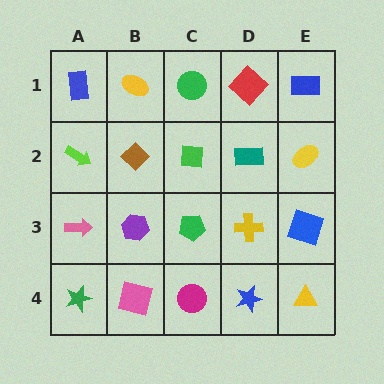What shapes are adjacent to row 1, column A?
A lime arrow (row 2, column A), a yellow ellipse (row 1, column B).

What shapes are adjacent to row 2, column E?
A blue rectangle (row 1, column E), a blue square (row 3, column E), a teal rectangle (row 2, column D).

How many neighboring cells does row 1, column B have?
3.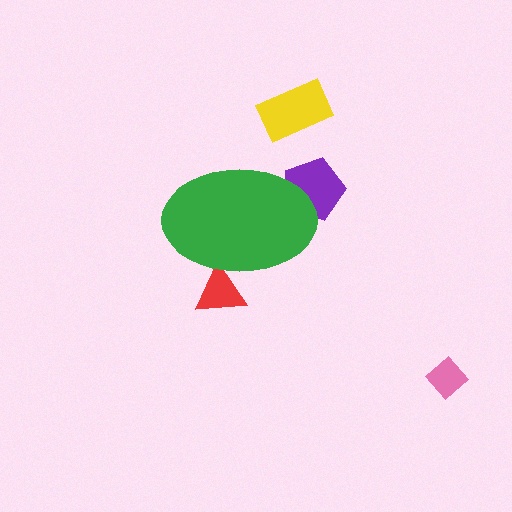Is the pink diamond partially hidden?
No, the pink diamond is fully visible.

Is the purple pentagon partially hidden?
Yes, the purple pentagon is partially hidden behind the green ellipse.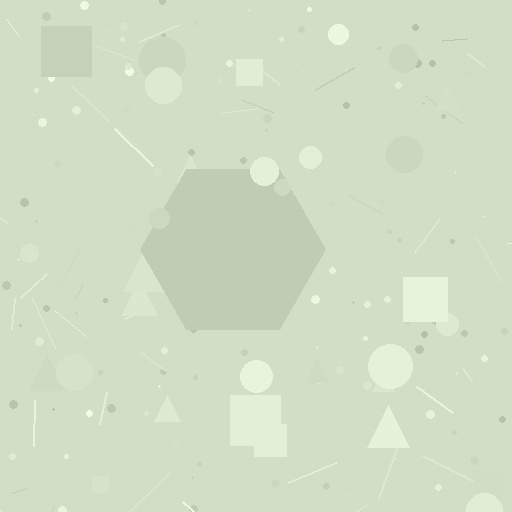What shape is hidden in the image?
A hexagon is hidden in the image.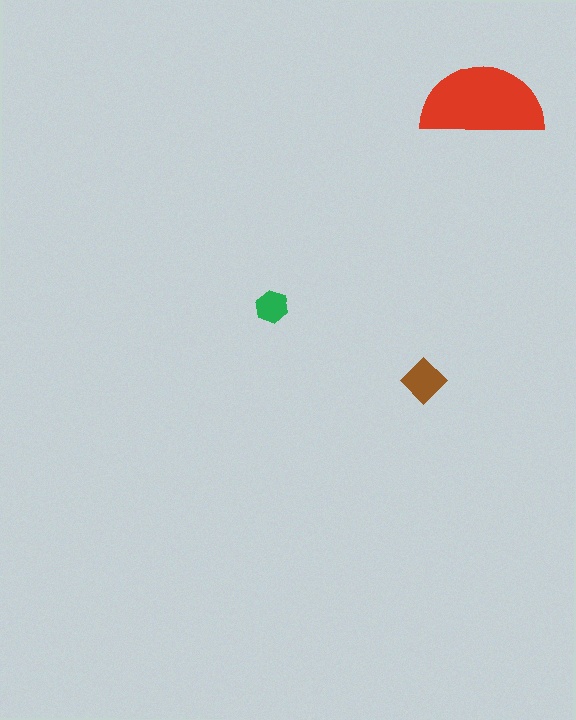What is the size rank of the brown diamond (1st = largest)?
2nd.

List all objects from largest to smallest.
The red semicircle, the brown diamond, the green hexagon.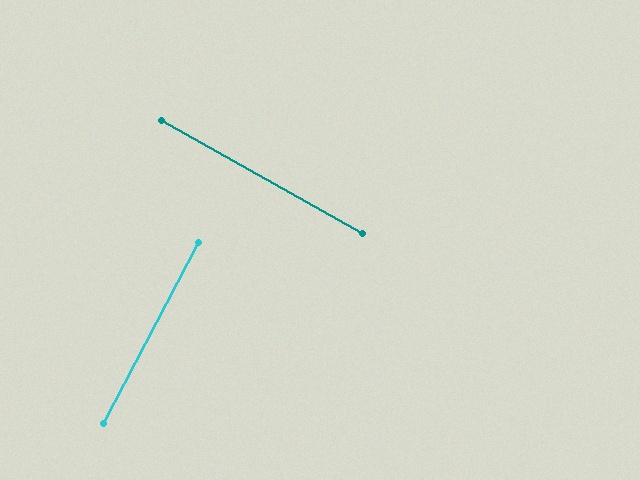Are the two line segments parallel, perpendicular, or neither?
Perpendicular — they meet at approximately 88°.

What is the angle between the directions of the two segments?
Approximately 88 degrees.